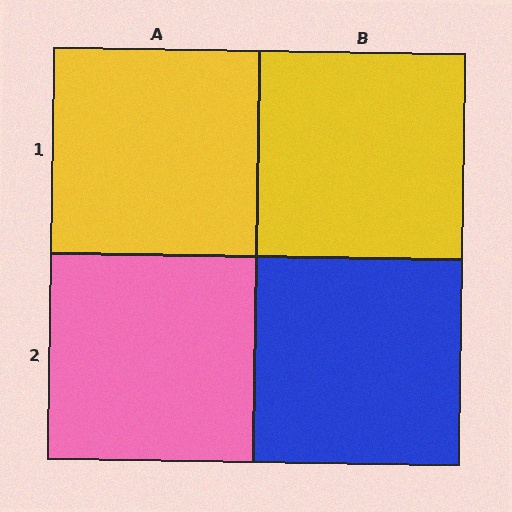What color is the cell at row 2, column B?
Blue.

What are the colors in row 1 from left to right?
Yellow, yellow.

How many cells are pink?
1 cell is pink.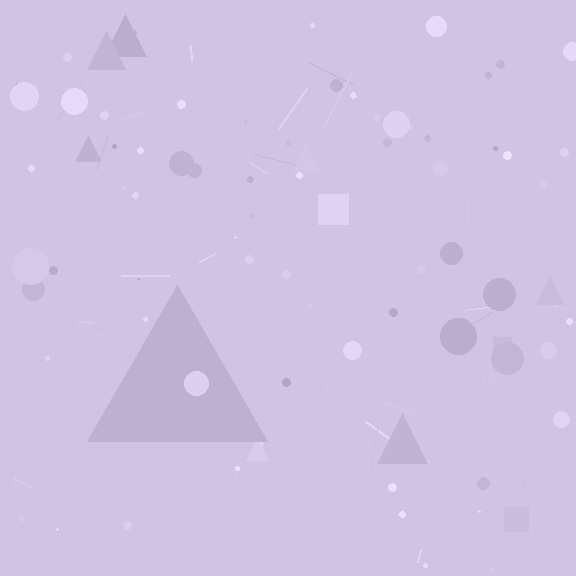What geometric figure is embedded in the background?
A triangle is embedded in the background.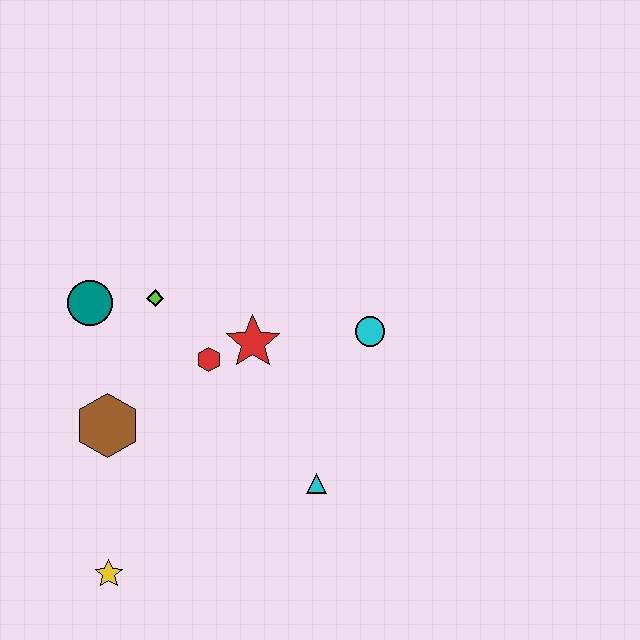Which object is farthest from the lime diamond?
The yellow star is farthest from the lime diamond.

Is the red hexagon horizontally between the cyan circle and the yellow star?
Yes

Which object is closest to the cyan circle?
The red star is closest to the cyan circle.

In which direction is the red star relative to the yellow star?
The red star is above the yellow star.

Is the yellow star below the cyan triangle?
Yes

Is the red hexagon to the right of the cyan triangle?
No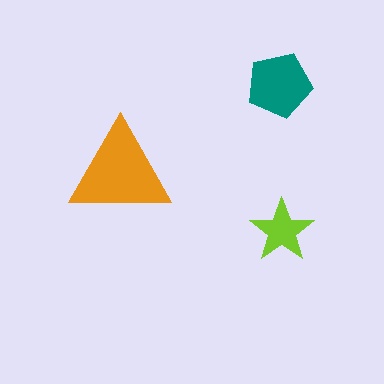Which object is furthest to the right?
The lime star is rightmost.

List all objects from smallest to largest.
The lime star, the teal pentagon, the orange triangle.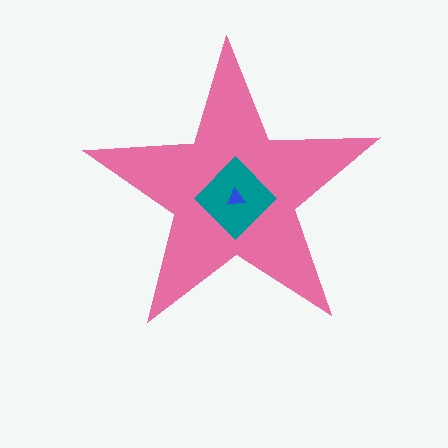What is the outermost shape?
The pink star.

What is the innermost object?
The blue triangle.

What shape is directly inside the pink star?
The teal diamond.